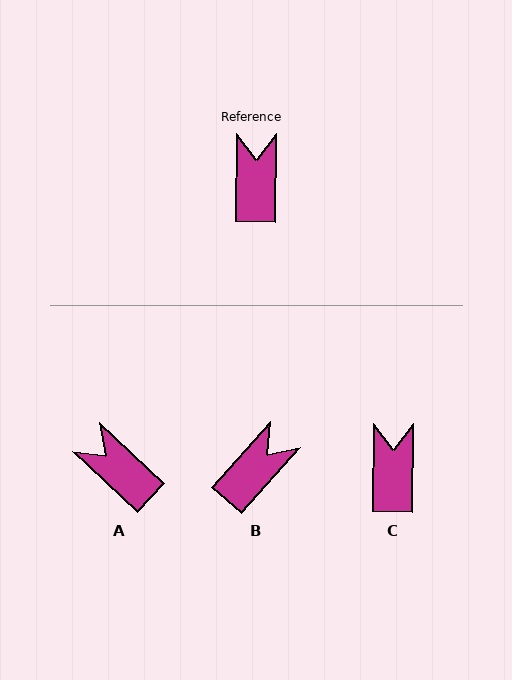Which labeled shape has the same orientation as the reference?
C.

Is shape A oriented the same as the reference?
No, it is off by about 48 degrees.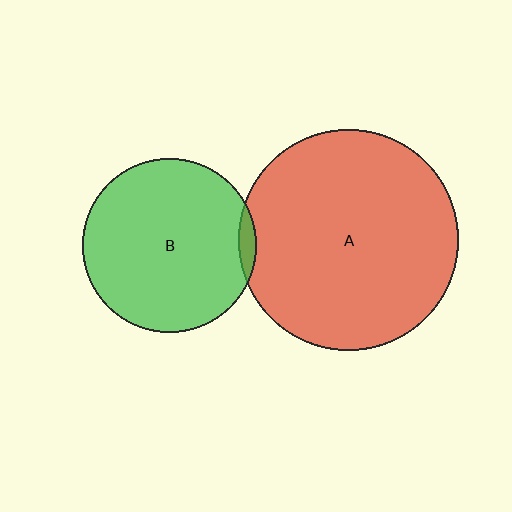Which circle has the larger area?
Circle A (red).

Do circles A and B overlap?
Yes.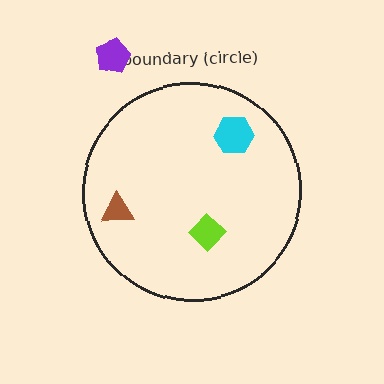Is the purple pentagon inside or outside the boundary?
Outside.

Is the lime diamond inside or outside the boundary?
Inside.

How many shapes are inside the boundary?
3 inside, 1 outside.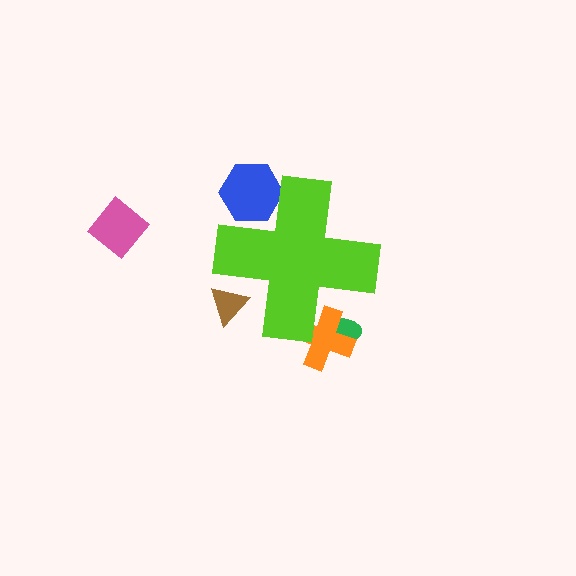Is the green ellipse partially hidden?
Yes, the green ellipse is partially hidden behind the lime cross.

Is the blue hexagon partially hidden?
Yes, the blue hexagon is partially hidden behind the lime cross.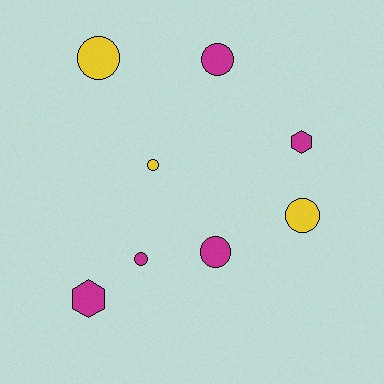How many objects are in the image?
There are 8 objects.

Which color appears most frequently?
Magenta, with 5 objects.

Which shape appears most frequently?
Circle, with 6 objects.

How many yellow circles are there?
There are 3 yellow circles.